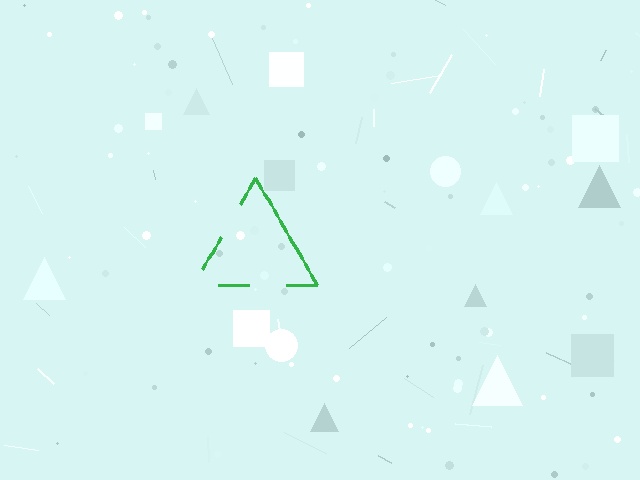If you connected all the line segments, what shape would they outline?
They would outline a triangle.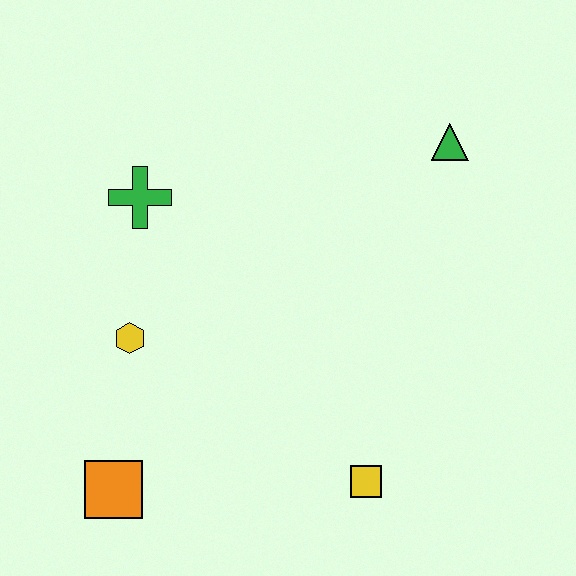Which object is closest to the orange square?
The yellow hexagon is closest to the orange square.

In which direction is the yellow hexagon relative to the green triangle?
The yellow hexagon is to the left of the green triangle.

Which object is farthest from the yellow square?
The green cross is farthest from the yellow square.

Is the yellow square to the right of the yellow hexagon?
Yes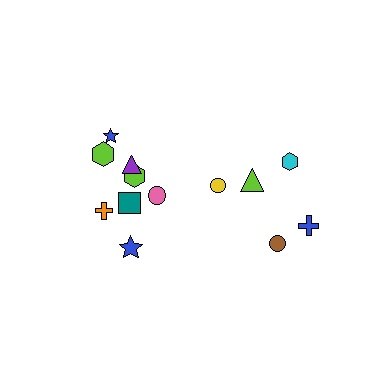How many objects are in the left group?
There are 8 objects.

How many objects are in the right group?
There are 5 objects.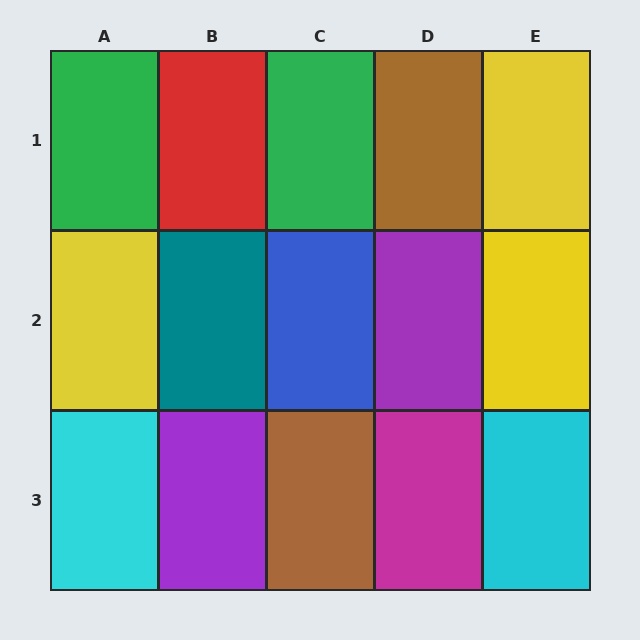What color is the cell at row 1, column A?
Green.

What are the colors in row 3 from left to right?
Cyan, purple, brown, magenta, cyan.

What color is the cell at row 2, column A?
Yellow.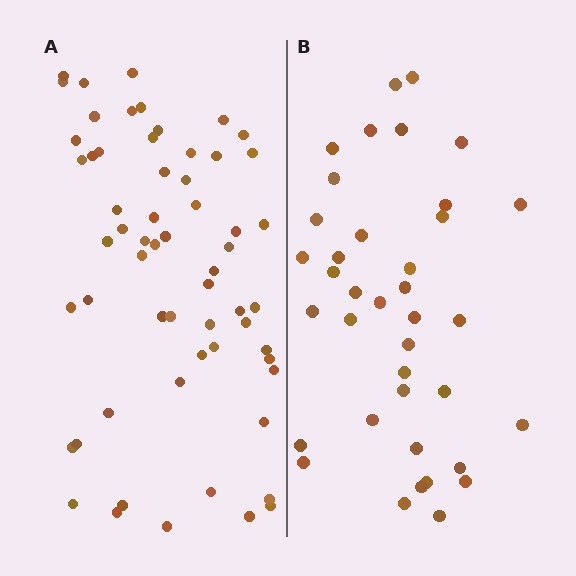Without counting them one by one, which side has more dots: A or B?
Region A (the left region) has more dots.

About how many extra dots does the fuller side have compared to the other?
Region A has approximately 20 more dots than region B.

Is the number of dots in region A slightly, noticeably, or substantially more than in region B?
Region A has substantially more. The ratio is roughly 1.6 to 1.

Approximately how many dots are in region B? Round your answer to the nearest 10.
About 40 dots. (The exact count is 38, which rounds to 40.)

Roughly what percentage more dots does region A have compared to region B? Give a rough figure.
About 60% more.